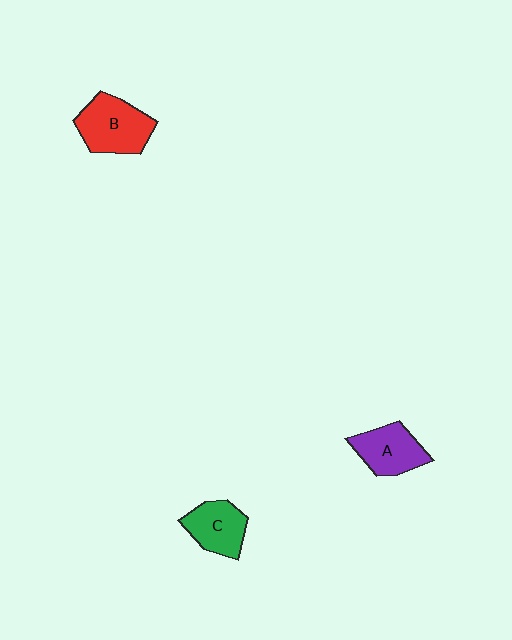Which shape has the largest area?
Shape B (red).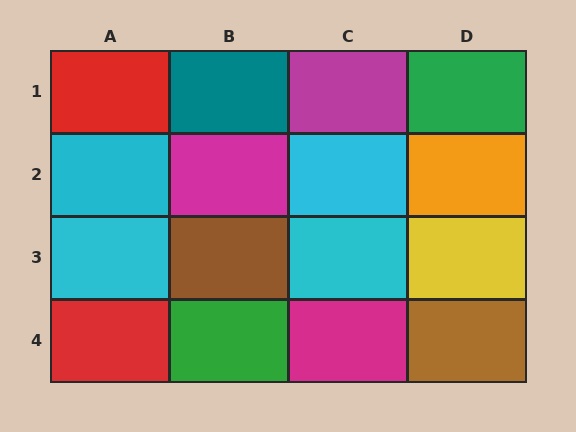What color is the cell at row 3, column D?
Yellow.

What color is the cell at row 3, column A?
Cyan.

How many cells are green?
2 cells are green.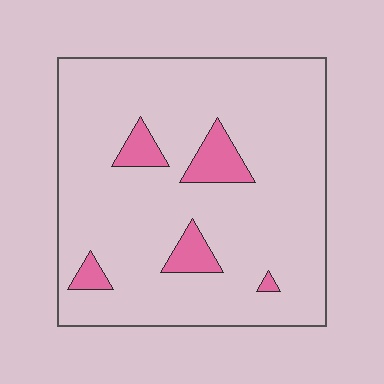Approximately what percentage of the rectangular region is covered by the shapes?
Approximately 10%.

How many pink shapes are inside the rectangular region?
5.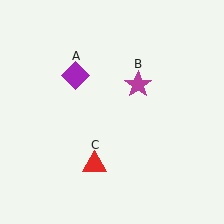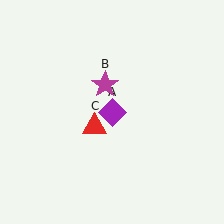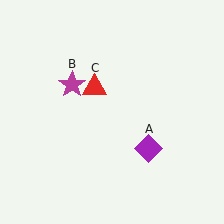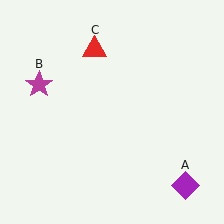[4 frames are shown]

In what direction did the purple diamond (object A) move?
The purple diamond (object A) moved down and to the right.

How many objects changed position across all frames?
3 objects changed position: purple diamond (object A), magenta star (object B), red triangle (object C).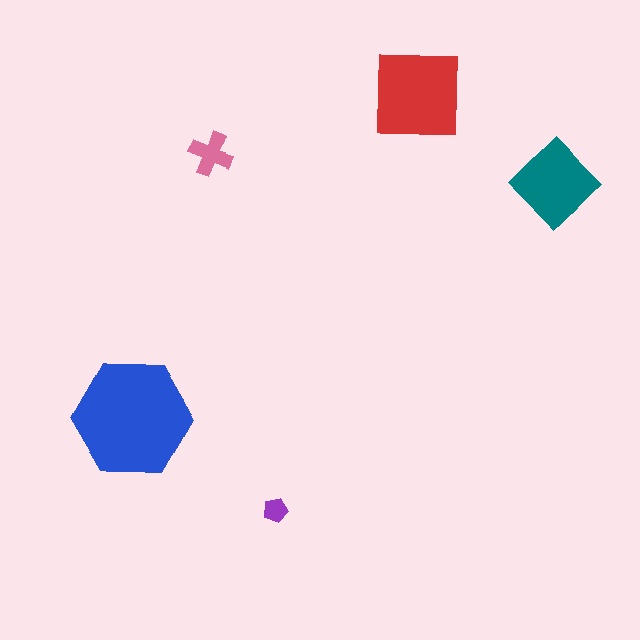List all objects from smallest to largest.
The purple pentagon, the pink cross, the teal diamond, the red square, the blue hexagon.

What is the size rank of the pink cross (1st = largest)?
4th.